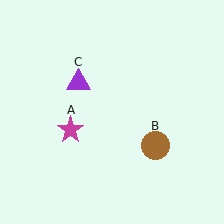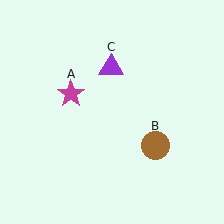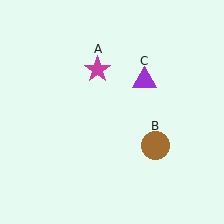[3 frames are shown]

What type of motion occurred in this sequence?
The magenta star (object A), purple triangle (object C) rotated clockwise around the center of the scene.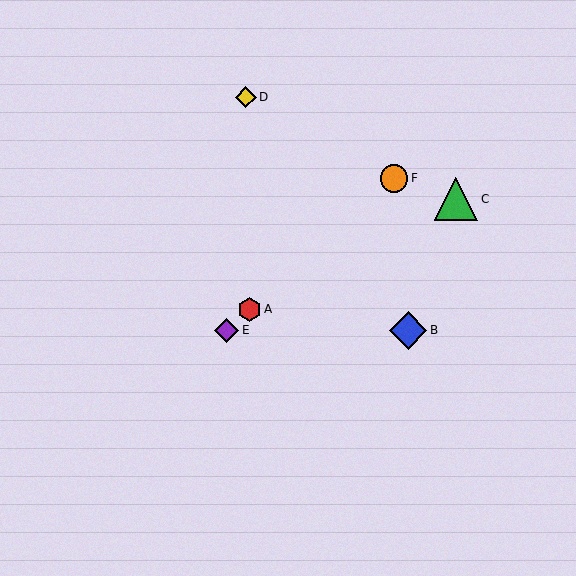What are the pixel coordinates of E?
Object E is at (227, 330).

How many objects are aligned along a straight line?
3 objects (A, E, F) are aligned along a straight line.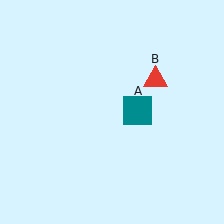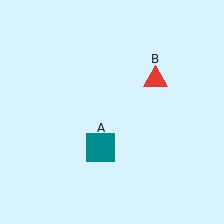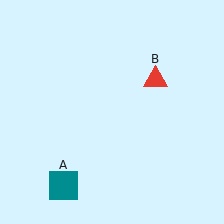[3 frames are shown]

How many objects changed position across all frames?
1 object changed position: teal square (object A).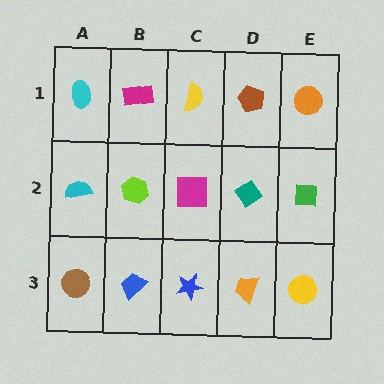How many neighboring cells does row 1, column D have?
3.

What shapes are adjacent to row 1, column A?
A cyan semicircle (row 2, column A), a magenta rectangle (row 1, column B).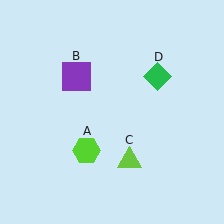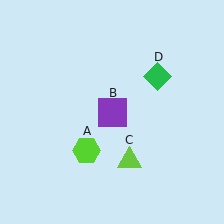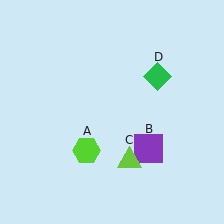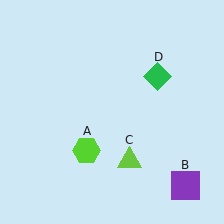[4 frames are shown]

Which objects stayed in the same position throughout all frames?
Lime hexagon (object A) and lime triangle (object C) and green diamond (object D) remained stationary.